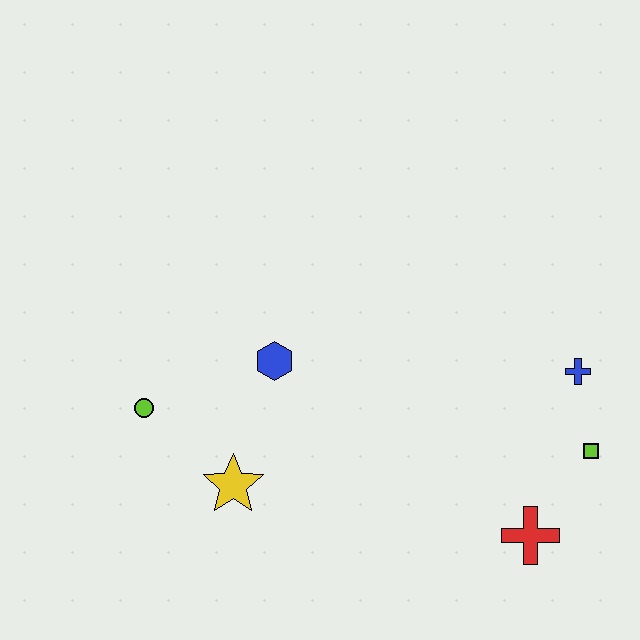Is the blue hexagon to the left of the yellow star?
No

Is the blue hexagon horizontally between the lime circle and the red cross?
Yes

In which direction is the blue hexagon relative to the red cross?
The blue hexagon is to the left of the red cross.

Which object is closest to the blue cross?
The lime square is closest to the blue cross.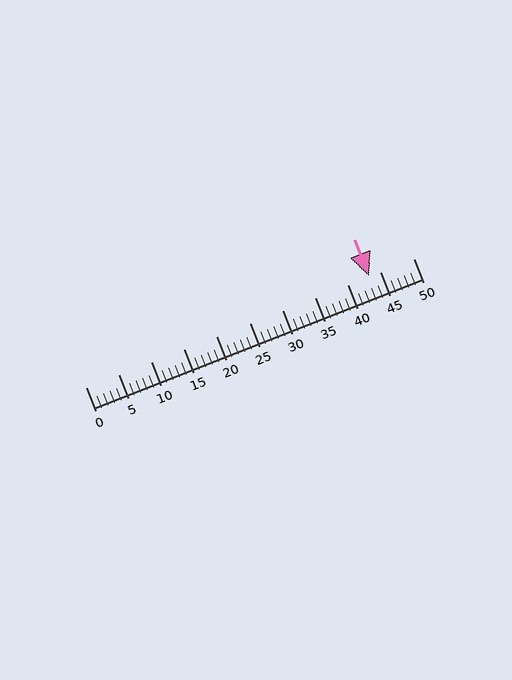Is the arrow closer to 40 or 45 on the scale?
The arrow is closer to 45.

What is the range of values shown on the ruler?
The ruler shows values from 0 to 50.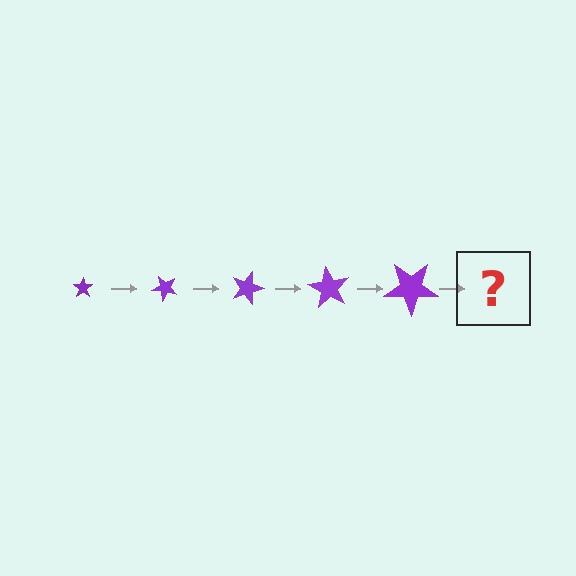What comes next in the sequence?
The next element should be a star, larger than the previous one and rotated 225 degrees from the start.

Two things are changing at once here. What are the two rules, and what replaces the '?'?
The two rules are that the star grows larger each step and it rotates 45 degrees each step. The '?' should be a star, larger than the previous one and rotated 225 degrees from the start.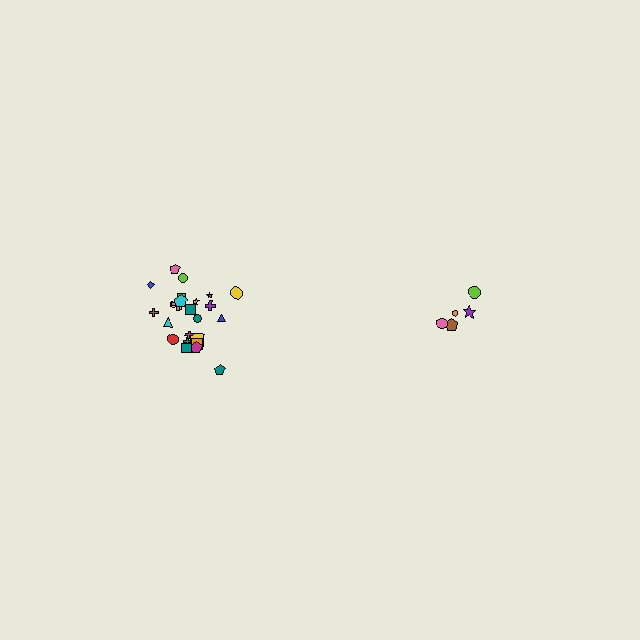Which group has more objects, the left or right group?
The left group.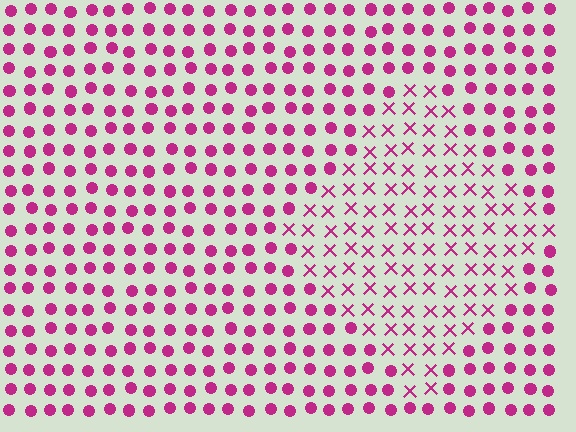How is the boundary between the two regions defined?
The boundary is defined by a change in element shape: X marks inside vs. circles outside. All elements share the same color and spacing.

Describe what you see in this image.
The image is filled with small magenta elements arranged in a uniform grid. A diamond-shaped region contains X marks, while the surrounding area contains circles. The boundary is defined purely by the change in element shape.